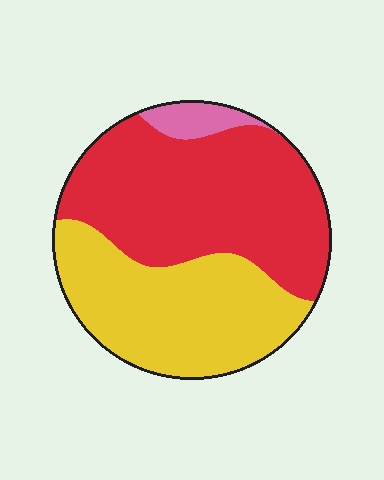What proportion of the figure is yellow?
Yellow takes up about two fifths (2/5) of the figure.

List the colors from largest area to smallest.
From largest to smallest: red, yellow, pink.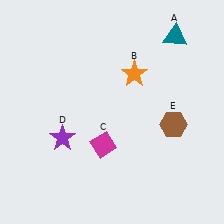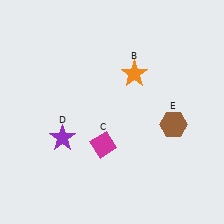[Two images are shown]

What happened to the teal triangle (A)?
The teal triangle (A) was removed in Image 2. It was in the top-right area of Image 1.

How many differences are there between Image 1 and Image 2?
There is 1 difference between the two images.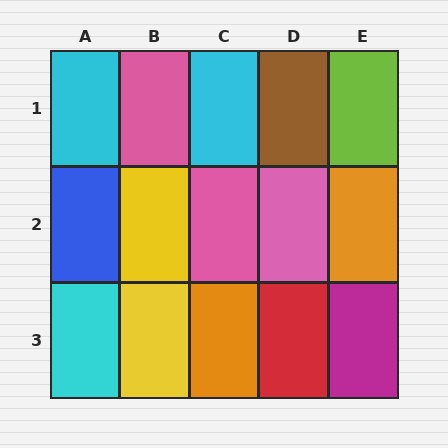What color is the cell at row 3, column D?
Red.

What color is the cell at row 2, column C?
Pink.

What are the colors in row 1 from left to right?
Cyan, pink, cyan, brown, lime.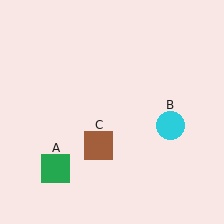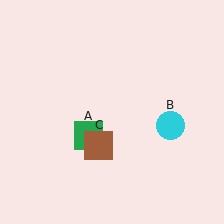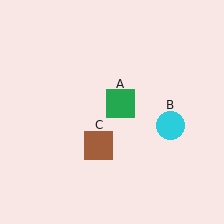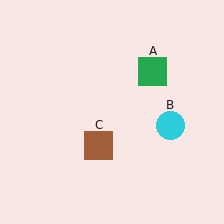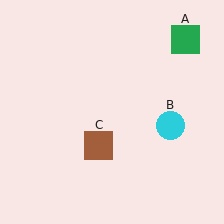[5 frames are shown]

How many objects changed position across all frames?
1 object changed position: green square (object A).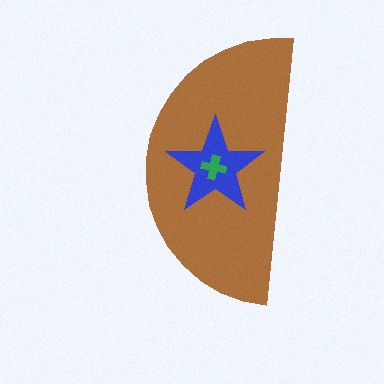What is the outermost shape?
The brown semicircle.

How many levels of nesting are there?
3.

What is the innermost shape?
The green cross.